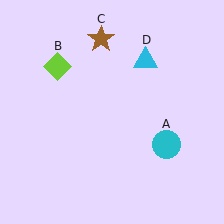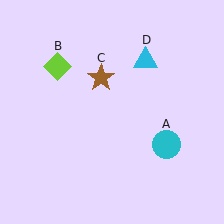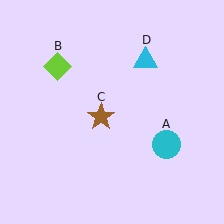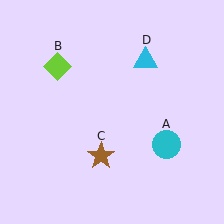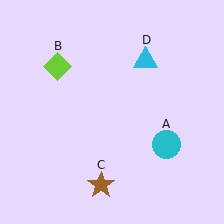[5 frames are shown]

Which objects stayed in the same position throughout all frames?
Cyan circle (object A) and lime diamond (object B) and cyan triangle (object D) remained stationary.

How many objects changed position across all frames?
1 object changed position: brown star (object C).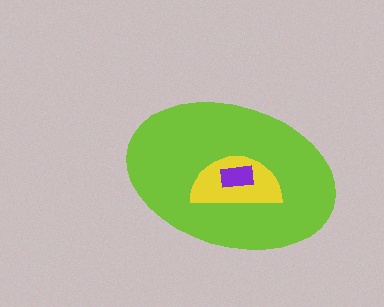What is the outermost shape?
The lime ellipse.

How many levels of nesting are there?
3.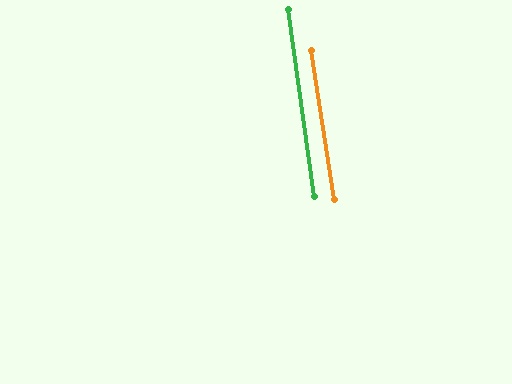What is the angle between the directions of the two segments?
Approximately 1 degree.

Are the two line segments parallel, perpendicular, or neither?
Parallel — their directions differ by only 0.6°.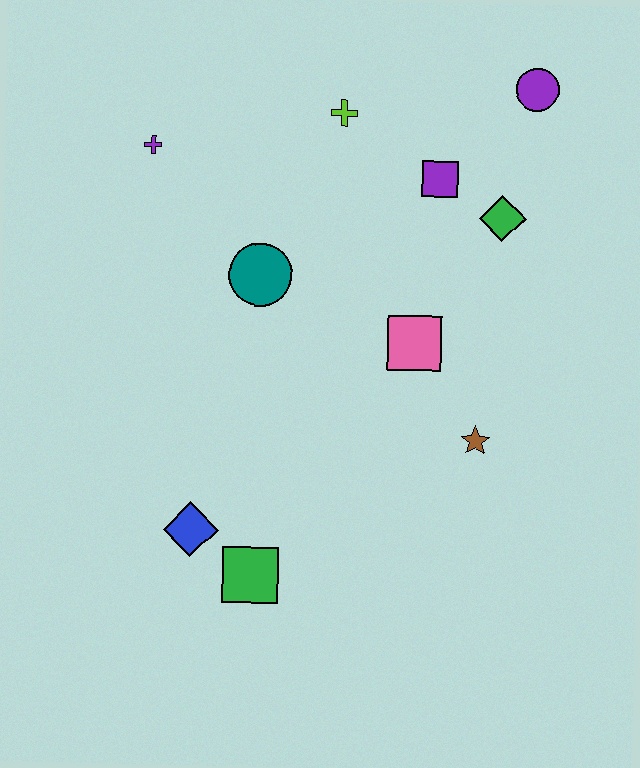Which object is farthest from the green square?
The purple circle is farthest from the green square.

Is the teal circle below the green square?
No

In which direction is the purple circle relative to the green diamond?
The purple circle is above the green diamond.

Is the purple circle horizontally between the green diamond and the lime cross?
No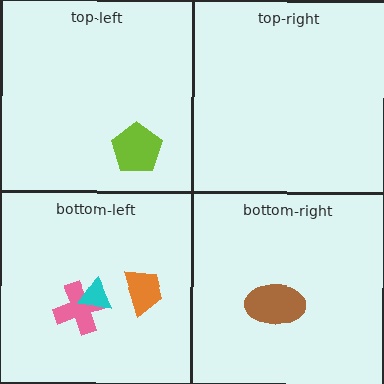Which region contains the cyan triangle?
The bottom-left region.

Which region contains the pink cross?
The bottom-left region.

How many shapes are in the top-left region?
1.